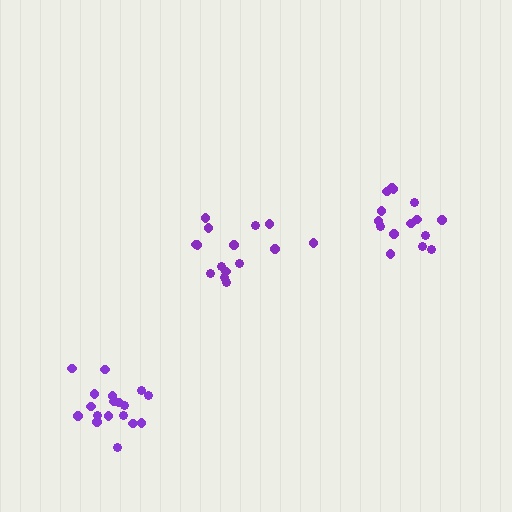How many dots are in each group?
Group 1: 15 dots, Group 2: 18 dots, Group 3: 15 dots (48 total).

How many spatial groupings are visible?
There are 3 spatial groupings.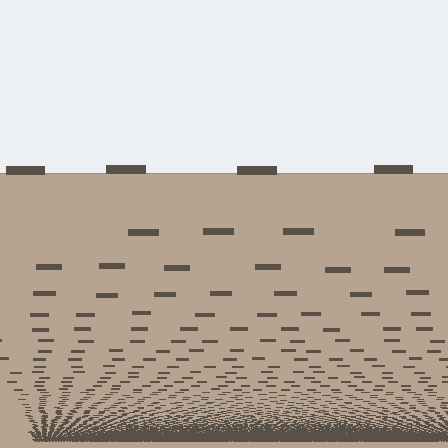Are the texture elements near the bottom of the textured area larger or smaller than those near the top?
Smaller. The gradient is inverted — elements near the bottom are smaller and denser.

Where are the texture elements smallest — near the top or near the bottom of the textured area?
Near the bottom.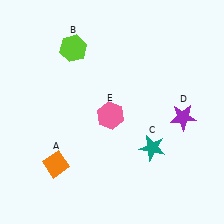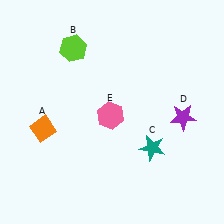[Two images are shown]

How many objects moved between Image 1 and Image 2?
1 object moved between the two images.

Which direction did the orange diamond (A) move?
The orange diamond (A) moved up.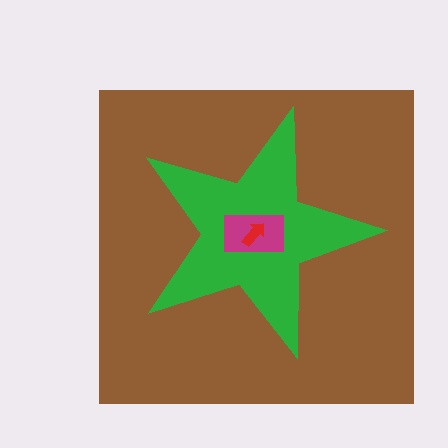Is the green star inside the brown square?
Yes.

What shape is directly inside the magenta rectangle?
The red arrow.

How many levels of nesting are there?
4.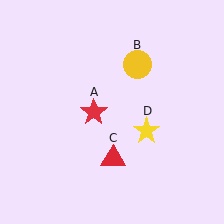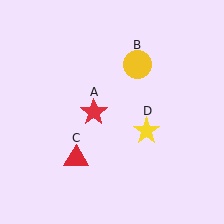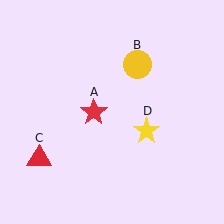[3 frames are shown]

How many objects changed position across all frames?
1 object changed position: red triangle (object C).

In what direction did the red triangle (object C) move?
The red triangle (object C) moved left.